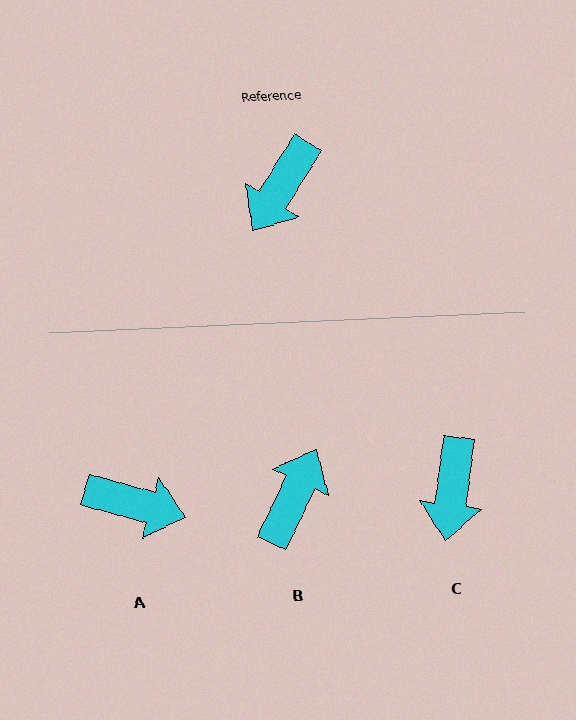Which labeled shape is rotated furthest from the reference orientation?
B, about 173 degrees away.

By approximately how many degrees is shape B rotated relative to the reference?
Approximately 173 degrees clockwise.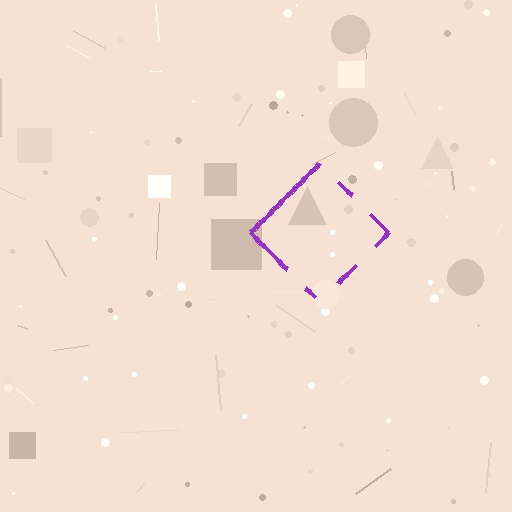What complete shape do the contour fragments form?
The contour fragments form a diamond.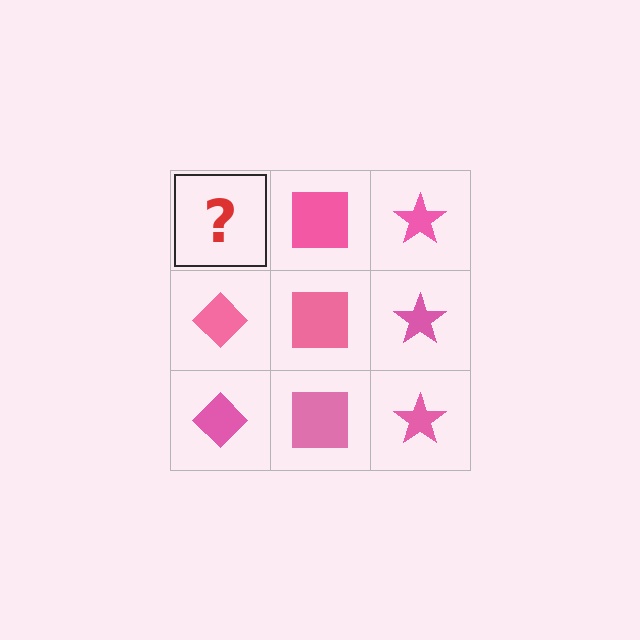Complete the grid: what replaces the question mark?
The question mark should be replaced with a pink diamond.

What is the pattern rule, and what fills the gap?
The rule is that each column has a consistent shape. The gap should be filled with a pink diamond.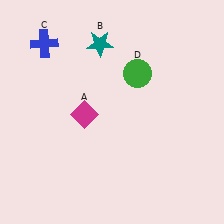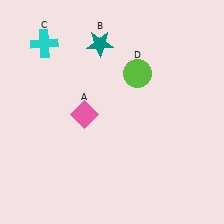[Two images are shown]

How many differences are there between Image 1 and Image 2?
There are 3 differences between the two images.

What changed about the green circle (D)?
In Image 1, D is green. In Image 2, it changed to lime.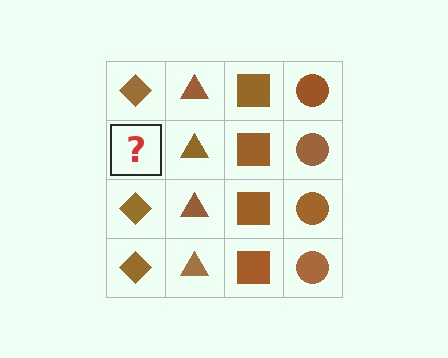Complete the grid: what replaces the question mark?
The question mark should be replaced with a brown diamond.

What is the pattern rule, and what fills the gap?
The rule is that each column has a consistent shape. The gap should be filled with a brown diamond.